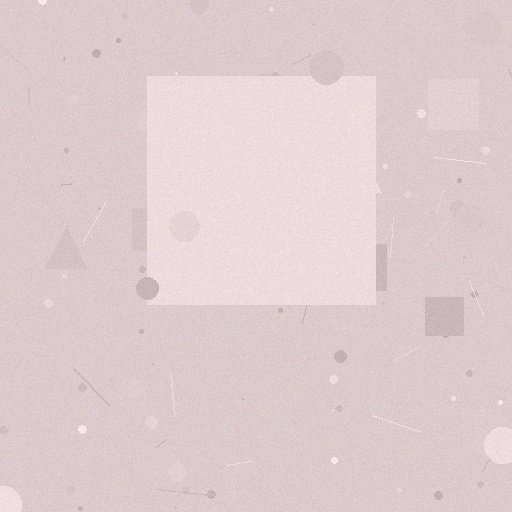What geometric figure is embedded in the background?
A square is embedded in the background.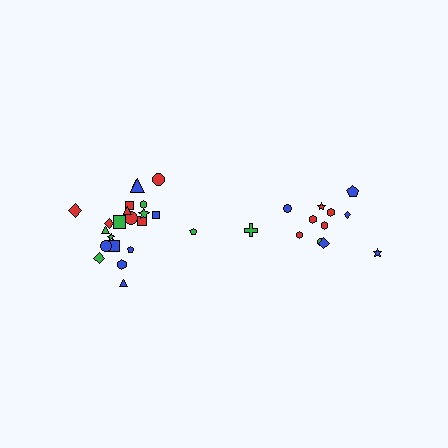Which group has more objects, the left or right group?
The left group.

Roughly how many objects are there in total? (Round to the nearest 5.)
Roughly 35 objects in total.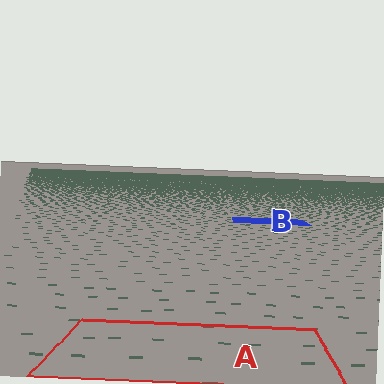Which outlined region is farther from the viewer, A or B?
Region B is farther from the viewer — the texture elements inside it appear smaller and more densely packed.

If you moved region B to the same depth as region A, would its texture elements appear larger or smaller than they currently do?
They would appear larger. At a closer depth, the same texture elements are projected at a bigger on-screen size.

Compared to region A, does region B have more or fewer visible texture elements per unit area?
Region B has more texture elements per unit area — they are packed more densely because it is farther away.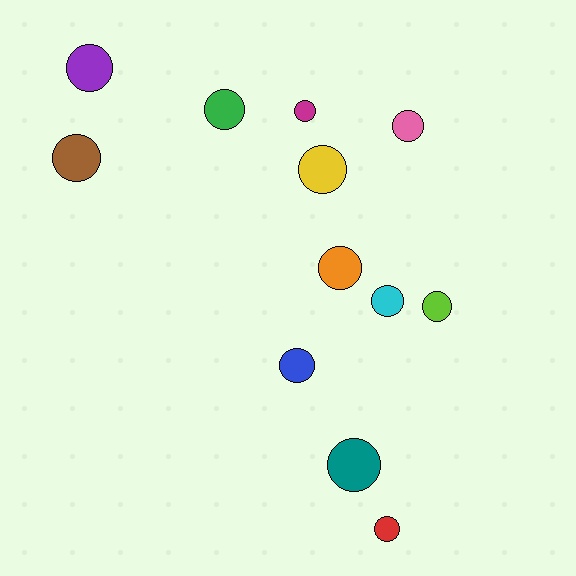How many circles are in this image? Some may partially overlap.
There are 12 circles.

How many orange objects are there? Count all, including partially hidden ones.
There is 1 orange object.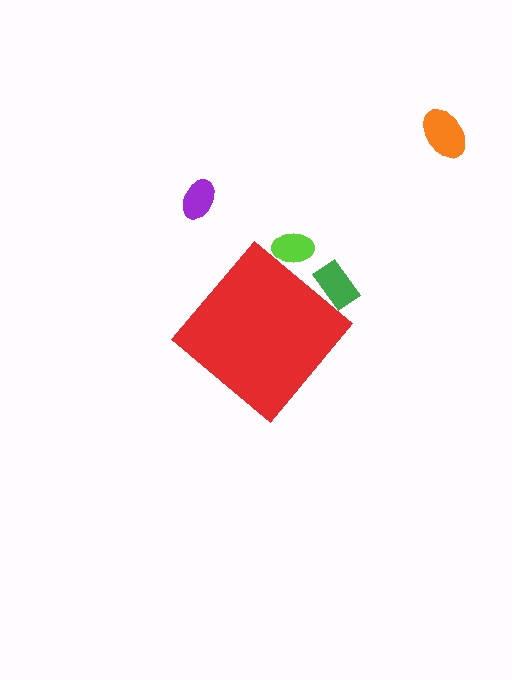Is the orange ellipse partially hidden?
No, the orange ellipse is fully visible.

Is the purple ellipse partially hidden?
No, the purple ellipse is fully visible.